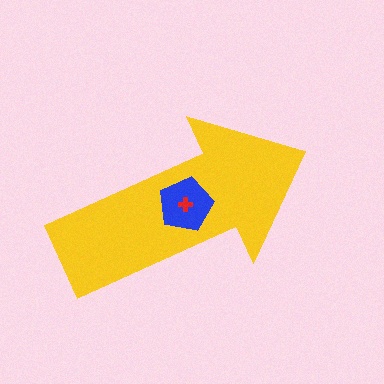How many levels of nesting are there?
3.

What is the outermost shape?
The yellow arrow.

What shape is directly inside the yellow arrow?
The blue pentagon.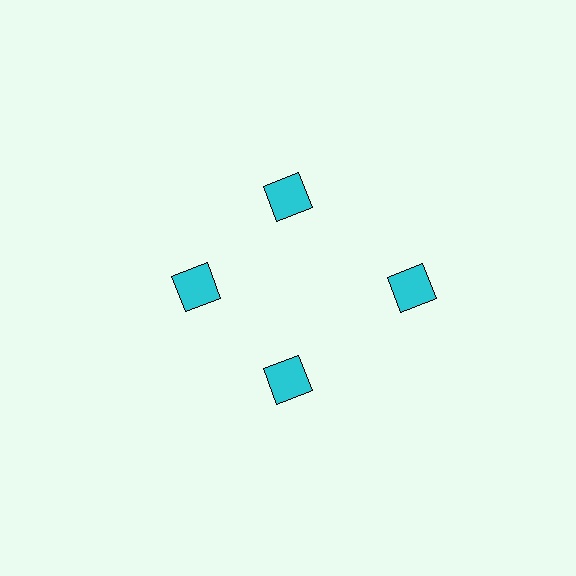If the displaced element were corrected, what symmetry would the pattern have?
It would have 4-fold rotational symmetry — the pattern would map onto itself every 90 degrees.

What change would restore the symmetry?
The symmetry would be restored by moving it inward, back onto the ring so that all 4 squares sit at equal angles and equal distance from the center.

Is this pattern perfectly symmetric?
No. The 4 cyan squares are arranged in a ring, but one element near the 3 o'clock position is pushed outward from the center, breaking the 4-fold rotational symmetry.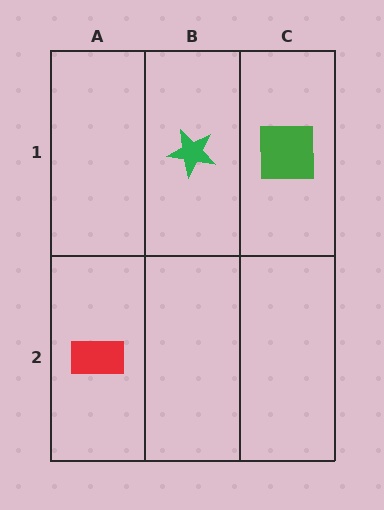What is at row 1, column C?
A green square.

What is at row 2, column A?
A red rectangle.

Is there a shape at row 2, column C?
No, that cell is empty.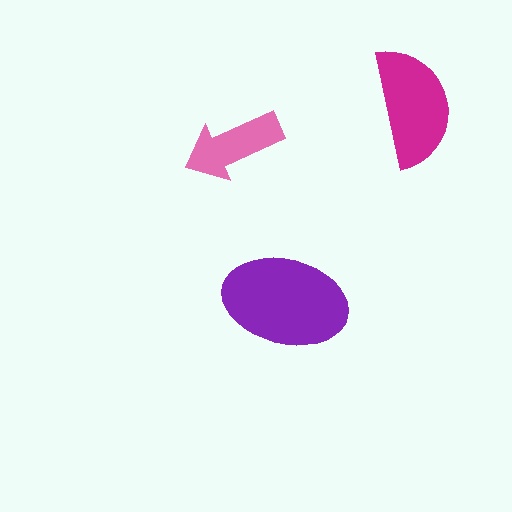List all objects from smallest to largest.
The pink arrow, the magenta semicircle, the purple ellipse.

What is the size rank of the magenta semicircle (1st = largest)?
2nd.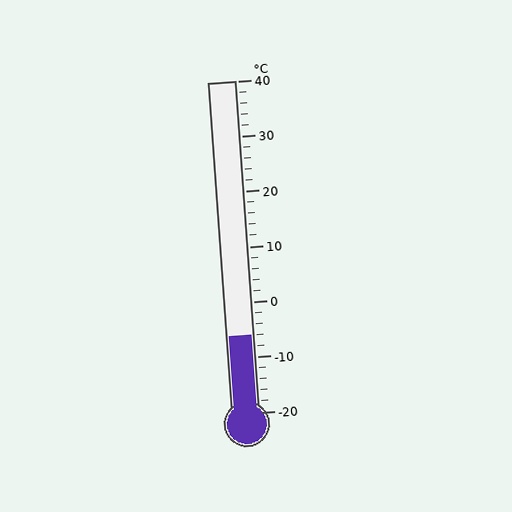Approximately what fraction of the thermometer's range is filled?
The thermometer is filled to approximately 25% of its range.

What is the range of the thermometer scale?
The thermometer scale ranges from -20°C to 40°C.